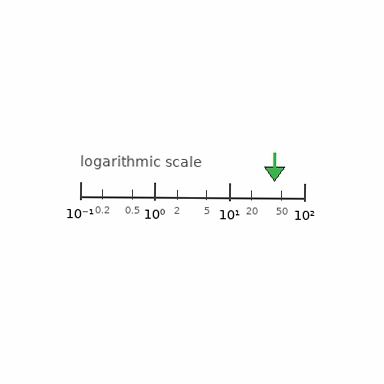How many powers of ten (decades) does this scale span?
The scale spans 3 decades, from 0.1 to 100.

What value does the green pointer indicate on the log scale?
The pointer indicates approximately 40.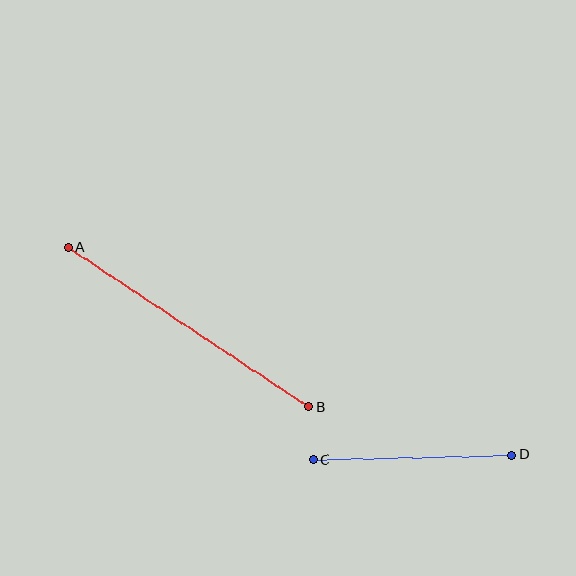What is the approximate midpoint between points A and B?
The midpoint is at approximately (188, 327) pixels.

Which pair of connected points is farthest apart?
Points A and B are farthest apart.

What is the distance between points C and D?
The distance is approximately 199 pixels.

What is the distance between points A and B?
The distance is approximately 289 pixels.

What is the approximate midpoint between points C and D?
The midpoint is at approximately (413, 457) pixels.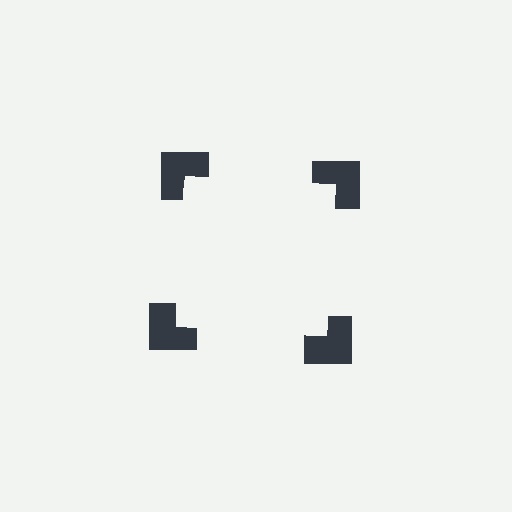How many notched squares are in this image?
There are 4 — one at each vertex of the illusory square.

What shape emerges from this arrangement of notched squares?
An illusory square — its edges are inferred from the aligned wedge cuts in the notched squares, not physically drawn.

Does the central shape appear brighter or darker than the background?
It typically appears slightly brighter than the background, even though no actual brightness change is drawn.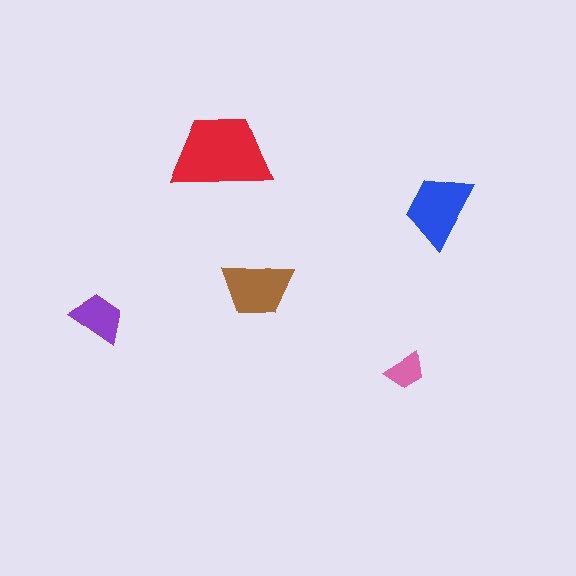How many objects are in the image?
There are 5 objects in the image.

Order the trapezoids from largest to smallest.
the red one, the blue one, the brown one, the purple one, the pink one.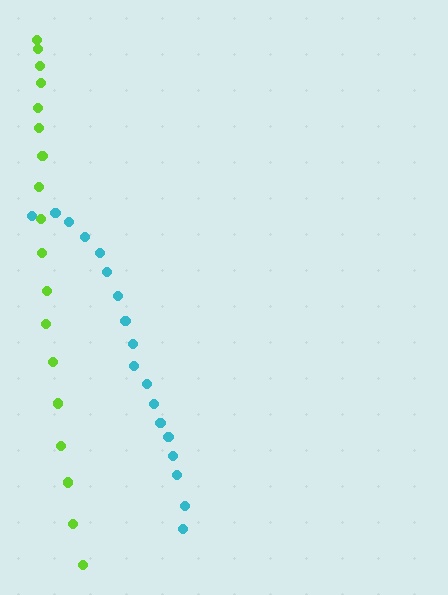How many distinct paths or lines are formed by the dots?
There are 2 distinct paths.